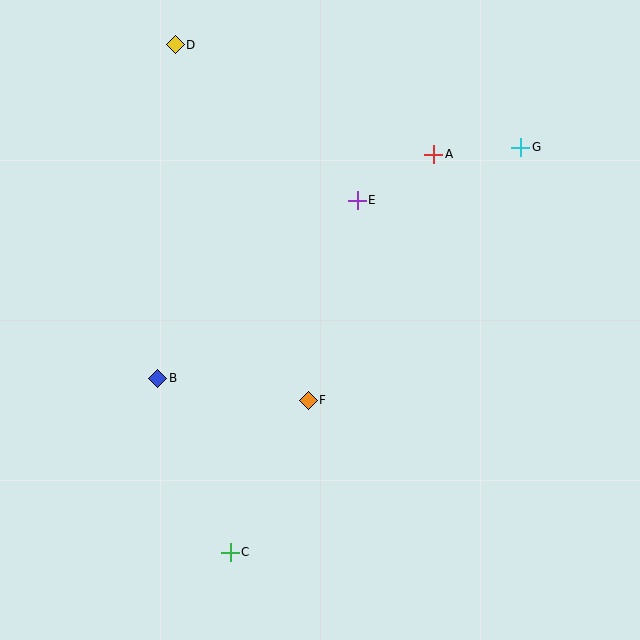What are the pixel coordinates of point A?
Point A is at (434, 154).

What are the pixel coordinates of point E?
Point E is at (357, 200).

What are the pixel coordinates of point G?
Point G is at (521, 147).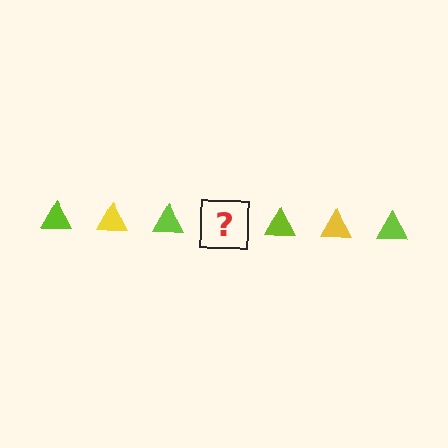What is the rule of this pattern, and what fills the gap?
The rule is that the pattern cycles through lime, yellow triangles. The gap should be filled with a yellow triangle.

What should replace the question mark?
The question mark should be replaced with a yellow triangle.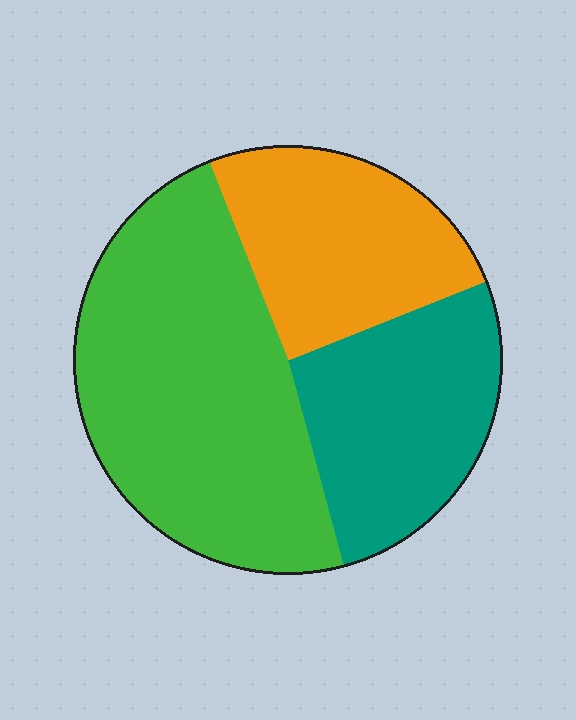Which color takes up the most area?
Green, at roughly 50%.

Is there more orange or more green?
Green.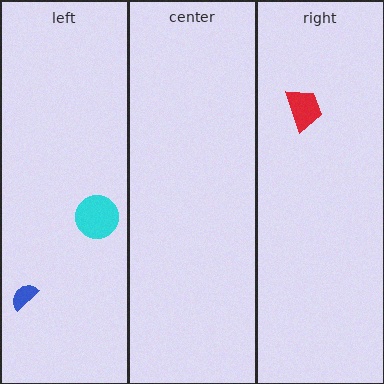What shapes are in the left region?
The blue semicircle, the cyan circle.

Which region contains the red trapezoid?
The right region.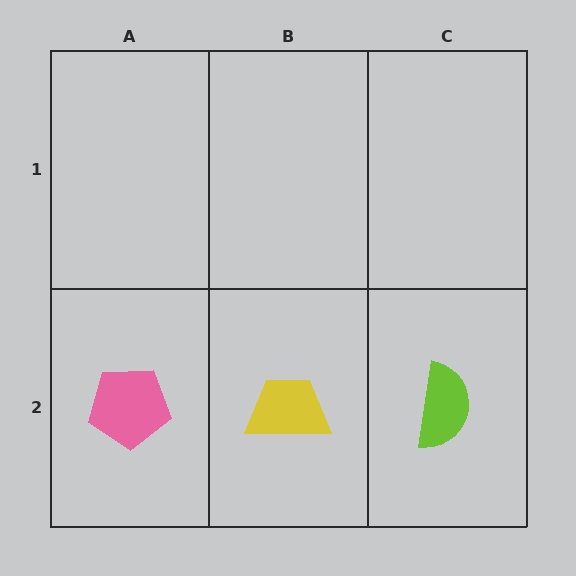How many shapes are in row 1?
0 shapes.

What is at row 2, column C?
A lime semicircle.